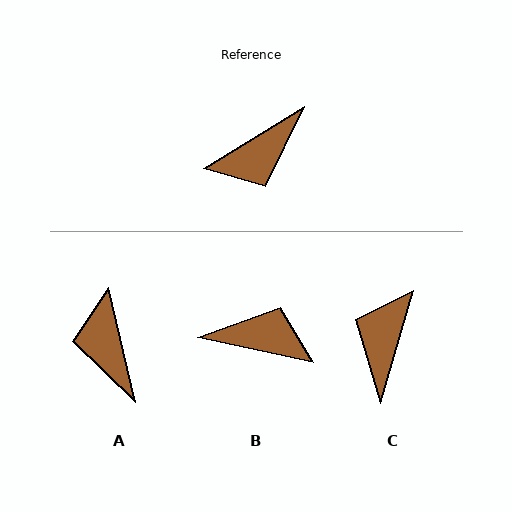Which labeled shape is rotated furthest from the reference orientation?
C, about 138 degrees away.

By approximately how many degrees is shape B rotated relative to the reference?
Approximately 136 degrees counter-clockwise.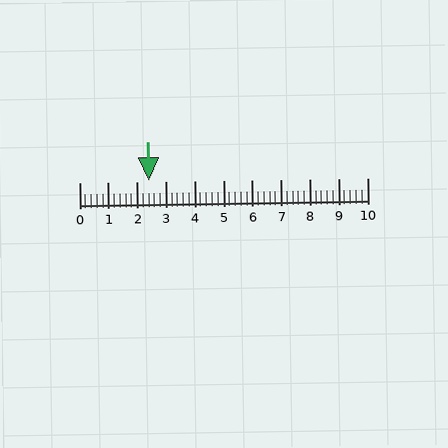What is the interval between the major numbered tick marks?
The major tick marks are spaced 1 units apart.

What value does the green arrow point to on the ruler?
The green arrow points to approximately 2.4.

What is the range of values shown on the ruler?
The ruler shows values from 0 to 10.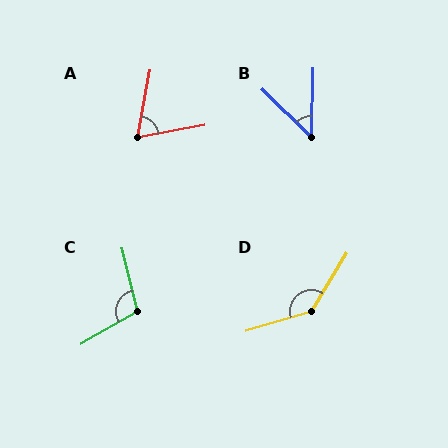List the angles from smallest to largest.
B (47°), A (69°), C (106°), D (137°).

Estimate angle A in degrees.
Approximately 69 degrees.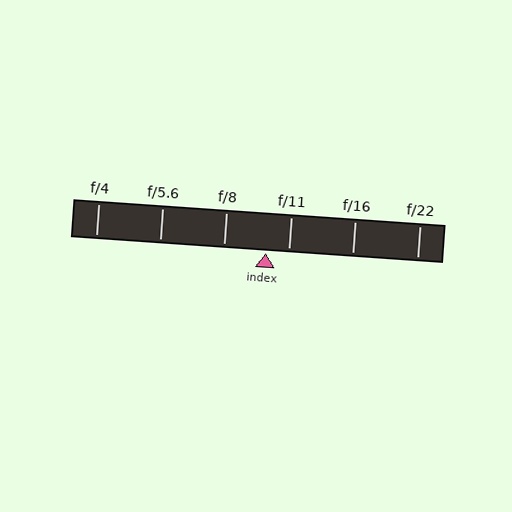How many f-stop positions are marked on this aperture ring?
There are 6 f-stop positions marked.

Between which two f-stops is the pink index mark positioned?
The index mark is between f/8 and f/11.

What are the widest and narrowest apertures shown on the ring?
The widest aperture shown is f/4 and the narrowest is f/22.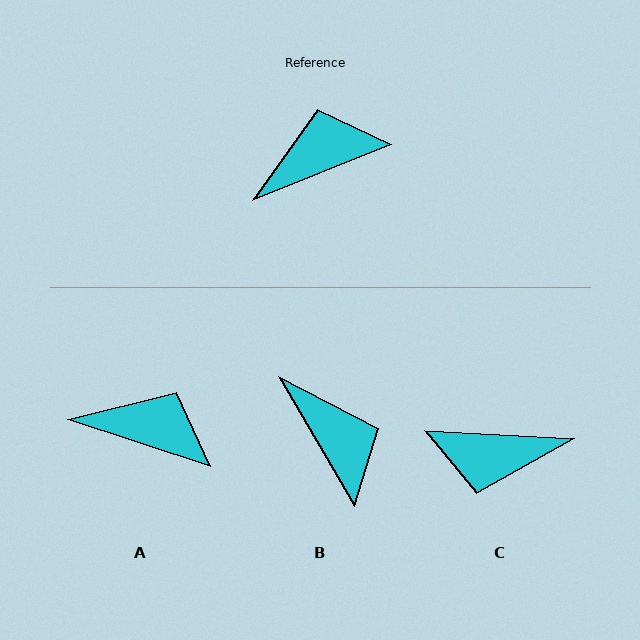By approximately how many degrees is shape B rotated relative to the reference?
Approximately 82 degrees clockwise.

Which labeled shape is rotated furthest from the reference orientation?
C, about 155 degrees away.